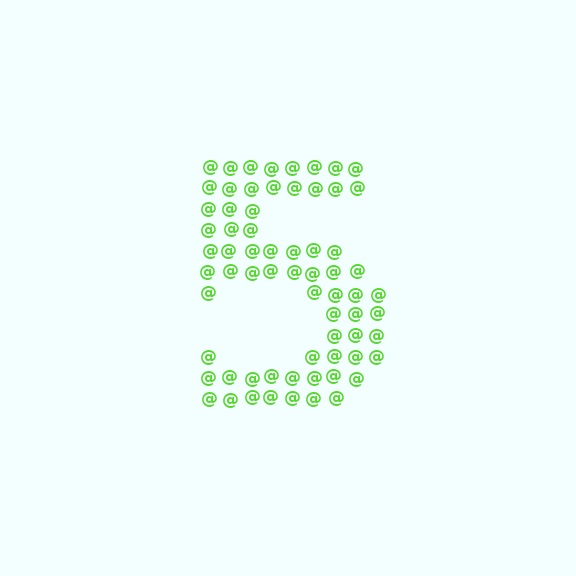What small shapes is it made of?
It is made of small at signs.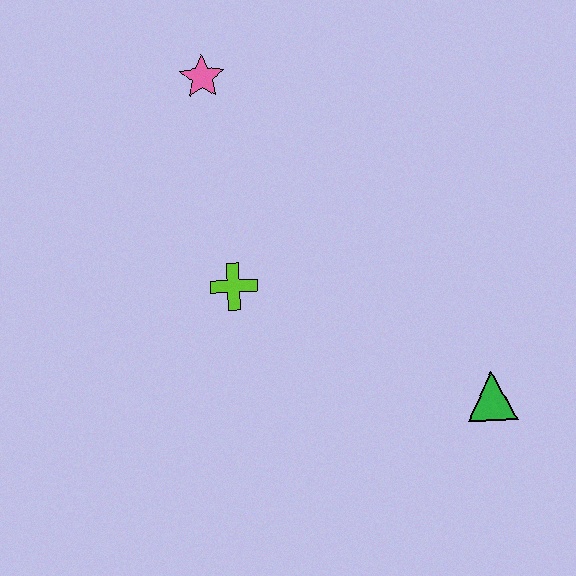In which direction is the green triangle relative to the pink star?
The green triangle is below the pink star.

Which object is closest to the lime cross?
The pink star is closest to the lime cross.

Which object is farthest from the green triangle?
The pink star is farthest from the green triangle.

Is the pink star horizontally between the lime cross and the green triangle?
No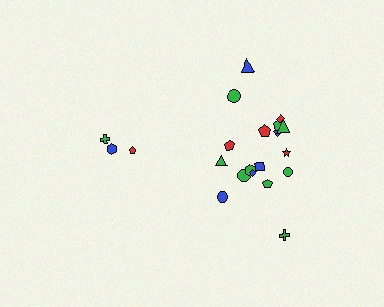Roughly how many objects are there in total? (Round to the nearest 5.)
Roughly 20 objects in total.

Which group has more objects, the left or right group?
The right group.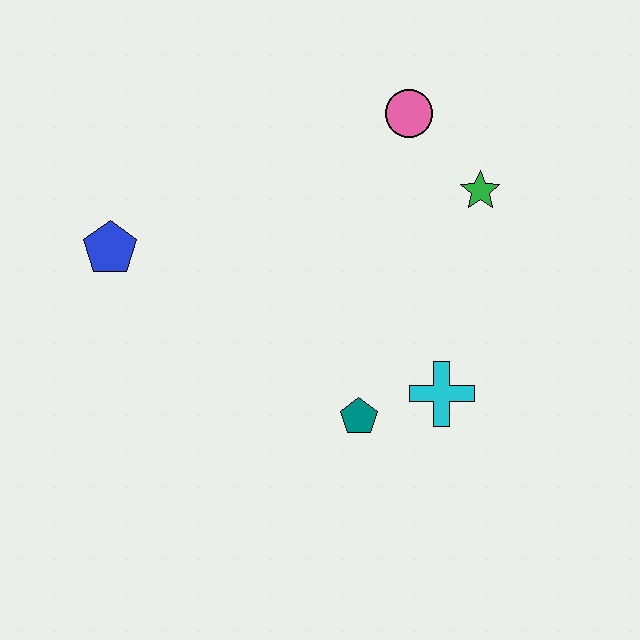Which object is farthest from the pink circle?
The blue pentagon is farthest from the pink circle.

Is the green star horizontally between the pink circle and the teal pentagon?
No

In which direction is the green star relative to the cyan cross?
The green star is above the cyan cross.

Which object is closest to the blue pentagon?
The teal pentagon is closest to the blue pentagon.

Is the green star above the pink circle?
No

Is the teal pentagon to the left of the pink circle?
Yes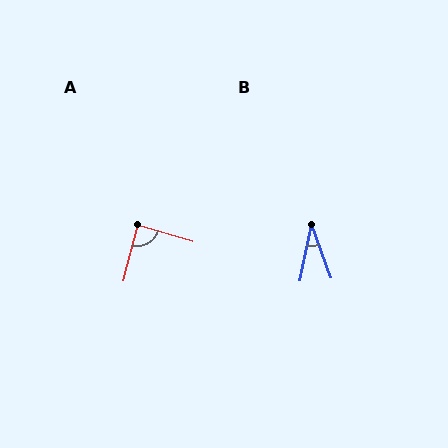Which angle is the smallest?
B, at approximately 31 degrees.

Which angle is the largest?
A, at approximately 88 degrees.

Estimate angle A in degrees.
Approximately 88 degrees.